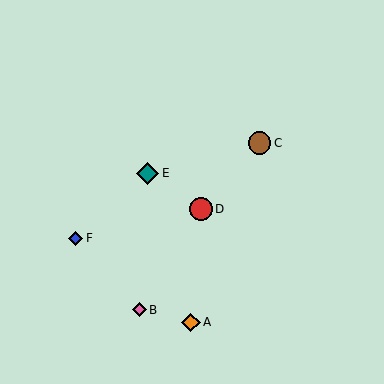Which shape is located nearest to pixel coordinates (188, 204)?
The red circle (labeled D) at (201, 209) is nearest to that location.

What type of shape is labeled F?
Shape F is a blue diamond.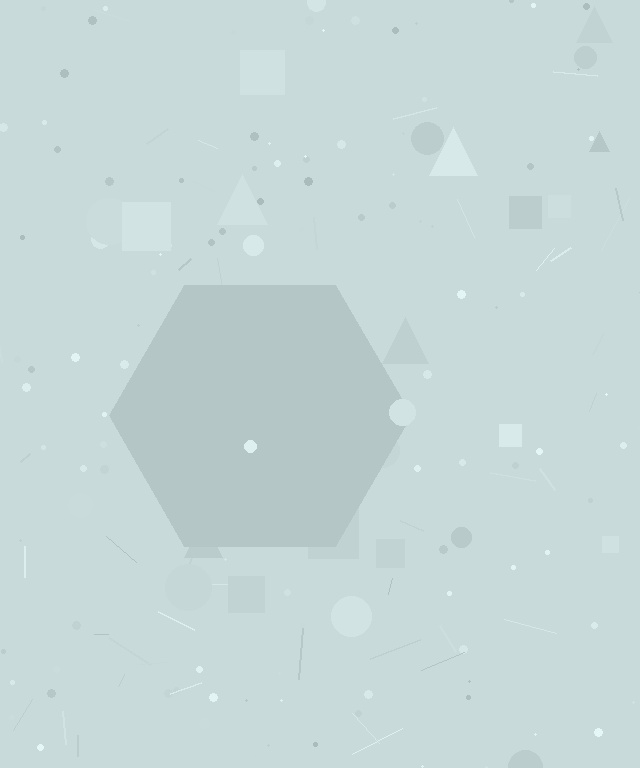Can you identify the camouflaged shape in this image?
The camouflaged shape is a hexagon.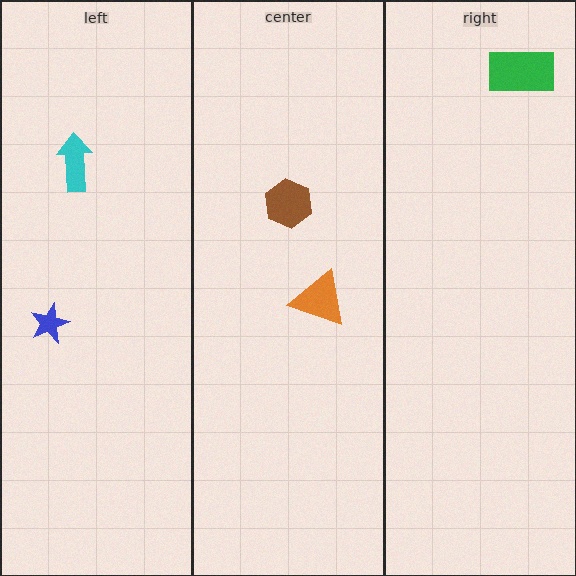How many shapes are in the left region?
2.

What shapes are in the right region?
The green rectangle.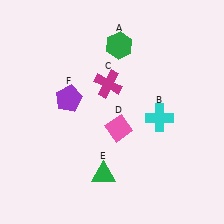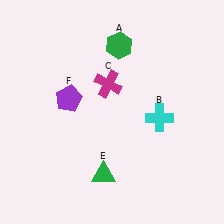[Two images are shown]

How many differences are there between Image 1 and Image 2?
There is 1 difference between the two images.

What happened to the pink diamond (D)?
The pink diamond (D) was removed in Image 2. It was in the bottom-right area of Image 1.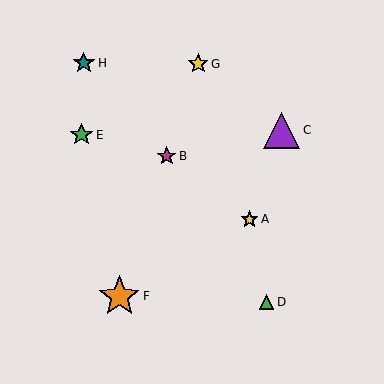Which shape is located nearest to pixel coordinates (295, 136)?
The purple triangle (labeled C) at (282, 130) is nearest to that location.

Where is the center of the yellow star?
The center of the yellow star is at (250, 219).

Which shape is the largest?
The orange star (labeled F) is the largest.